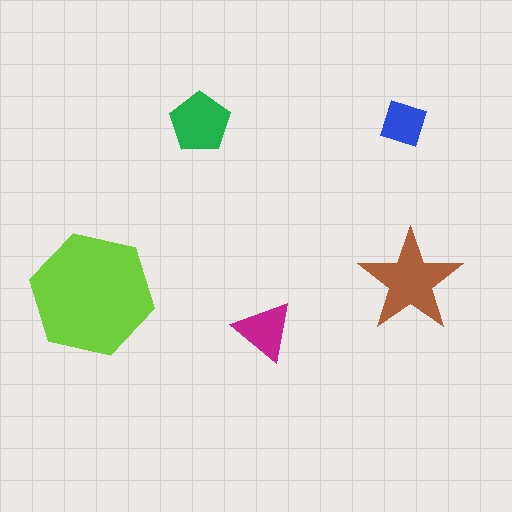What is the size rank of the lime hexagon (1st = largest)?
1st.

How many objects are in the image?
There are 5 objects in the image.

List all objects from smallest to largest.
The blue diamond, the magenta triangle, the green pentagon, the brown star, the lime hexagon.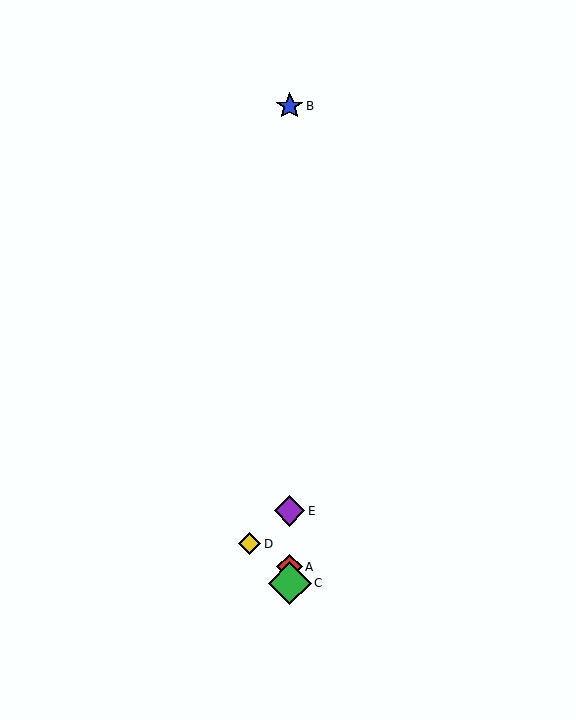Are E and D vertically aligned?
No, E is at x≈290 and D is at x≈250.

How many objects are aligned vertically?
4 objects (A, B, C, E) are aligned vertically.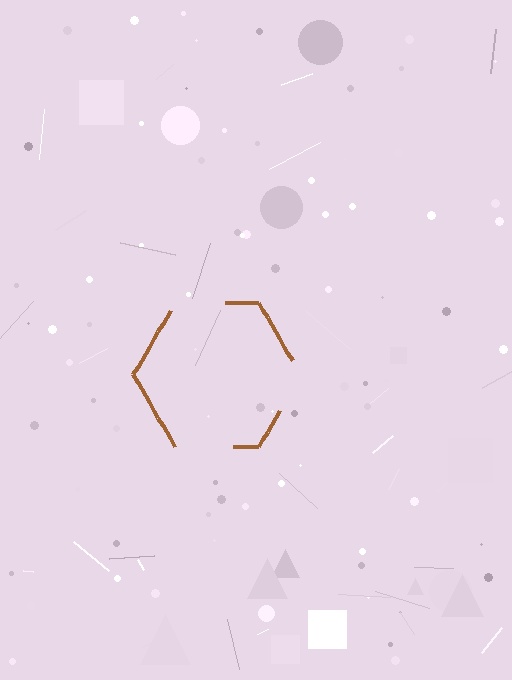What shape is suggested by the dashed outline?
The dashed outline suggests a hexagon.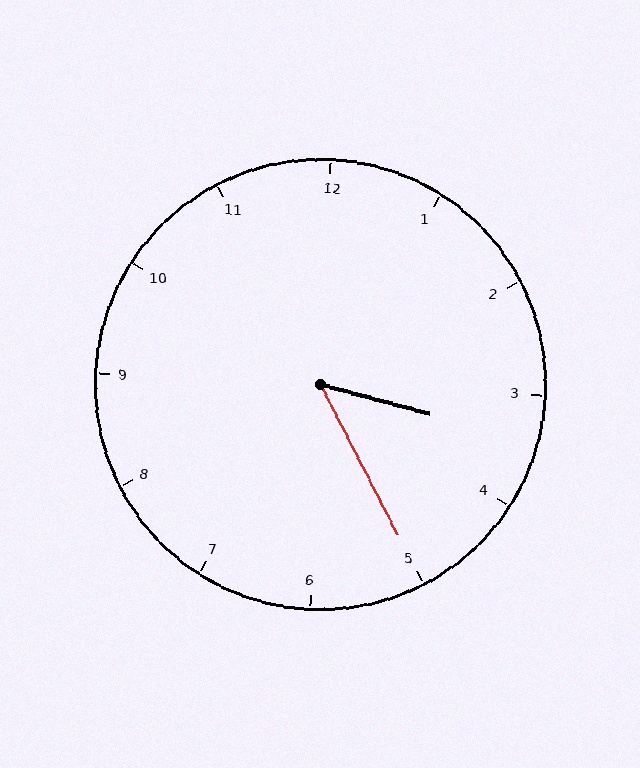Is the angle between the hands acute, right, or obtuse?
It is acute.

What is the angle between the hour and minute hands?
Approximately 48 degrees.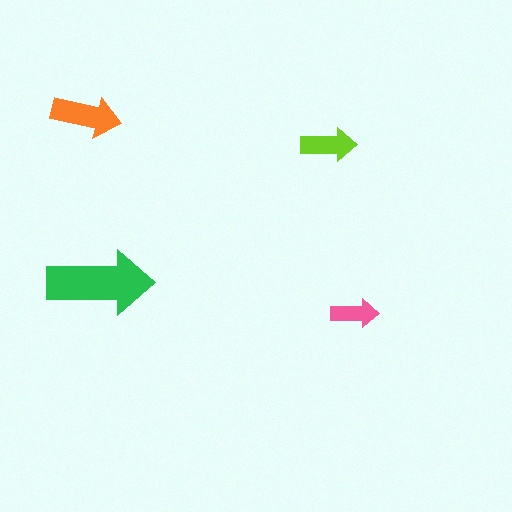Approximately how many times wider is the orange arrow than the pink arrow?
About 1.5 times wider.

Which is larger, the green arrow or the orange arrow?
The green one.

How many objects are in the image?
There are 4 objects in the image.